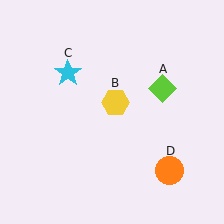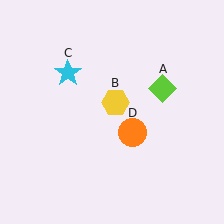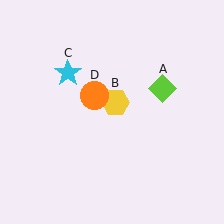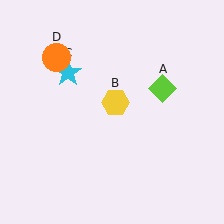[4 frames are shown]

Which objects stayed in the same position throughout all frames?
Lime diamond (object A) and yellow hexagon (object B) and cyan star (object C) remained stationary.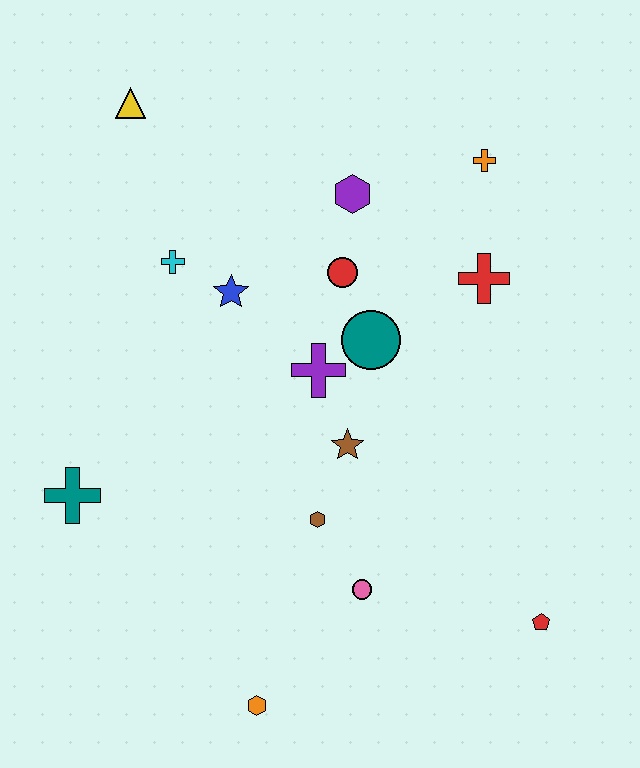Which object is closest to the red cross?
The orange cross is closest to the red cross.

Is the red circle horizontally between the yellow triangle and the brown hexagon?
No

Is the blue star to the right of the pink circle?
No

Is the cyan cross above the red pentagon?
Yes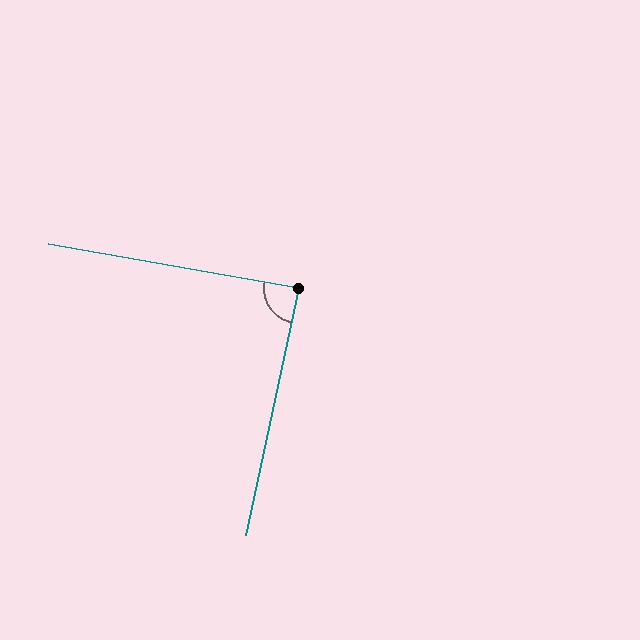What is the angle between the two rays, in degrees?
Approximately 88 degrees.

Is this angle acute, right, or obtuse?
It is approximately a right angle.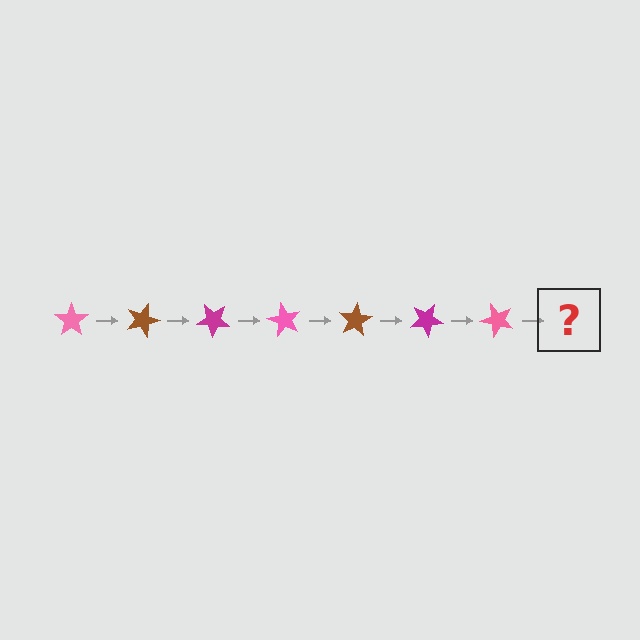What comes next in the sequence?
The next element should be a brown star, rotated 140 degrees from the start.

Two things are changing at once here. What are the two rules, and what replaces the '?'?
The two rules are that it rotates 20 degrees each step and the color cycles through pink, brown, and magenta. The '?' should be a brown star, rotated 140 degrees from the start.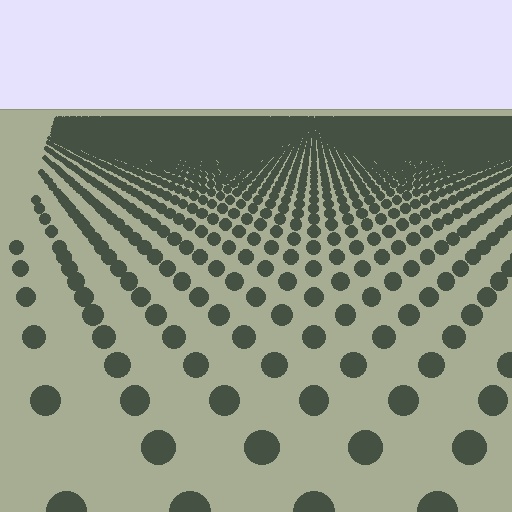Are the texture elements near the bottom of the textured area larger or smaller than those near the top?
Larger. Near the bottom, elements are closer to the viewer and appear at a bigger on-screen size.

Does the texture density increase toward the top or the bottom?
Density increases toward the top.